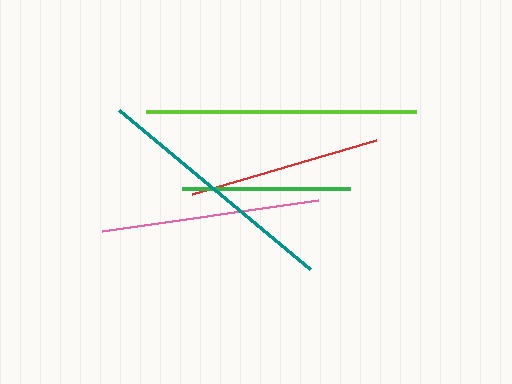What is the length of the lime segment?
The lime segment is approximately 270 pixels long.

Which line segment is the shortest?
The green line is the shortest at approximately 168 pixels.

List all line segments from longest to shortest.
From longest to shortest: lime, teal, pink, red, green.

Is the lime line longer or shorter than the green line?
The lime line is longer than the green line.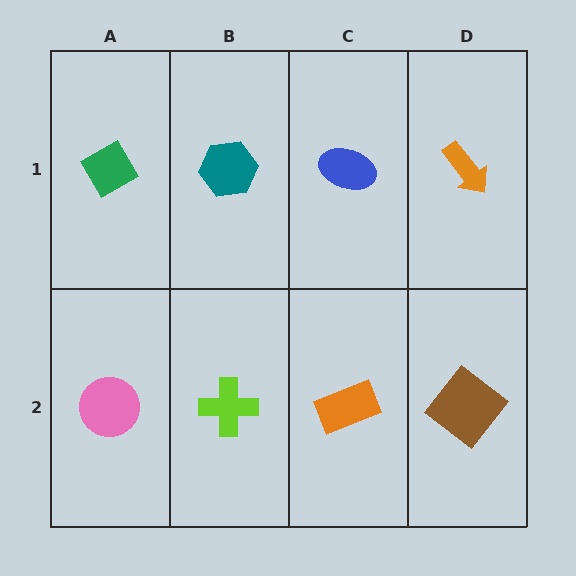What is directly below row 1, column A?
A pink circle.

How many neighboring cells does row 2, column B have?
3.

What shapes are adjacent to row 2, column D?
An orange arrow (row 1, column D), an orange rectangle (row 2, column C).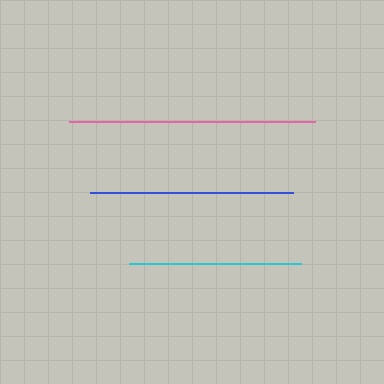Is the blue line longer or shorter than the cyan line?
The blue line is longer than the cyan line.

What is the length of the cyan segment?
The cyan segment is approximately 173 pixels long.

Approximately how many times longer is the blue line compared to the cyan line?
The blue line is approximately 1.2 times the length of the cyan line.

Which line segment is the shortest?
The cyan line is the shortest at approximately 173 pixels.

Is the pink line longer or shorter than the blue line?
The pink line is longer than the blue line.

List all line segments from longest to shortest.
From longest to shortest: pink, blue, cyan.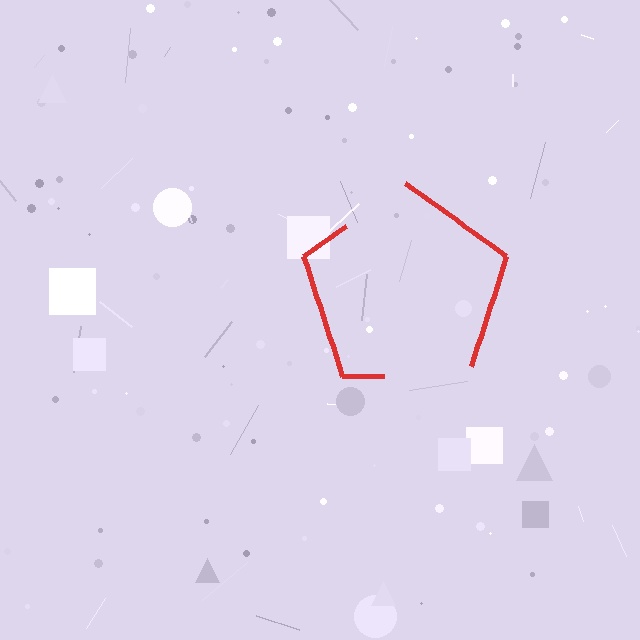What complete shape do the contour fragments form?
The contour fragments form a pentagon.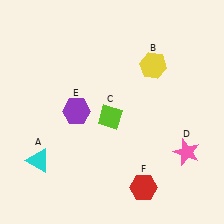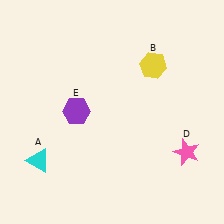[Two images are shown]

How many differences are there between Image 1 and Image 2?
There are 2 differences between the two images.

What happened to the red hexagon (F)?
The red hexagon (F) was removed in Image 2. It was in the bottom-right area of Image 1.